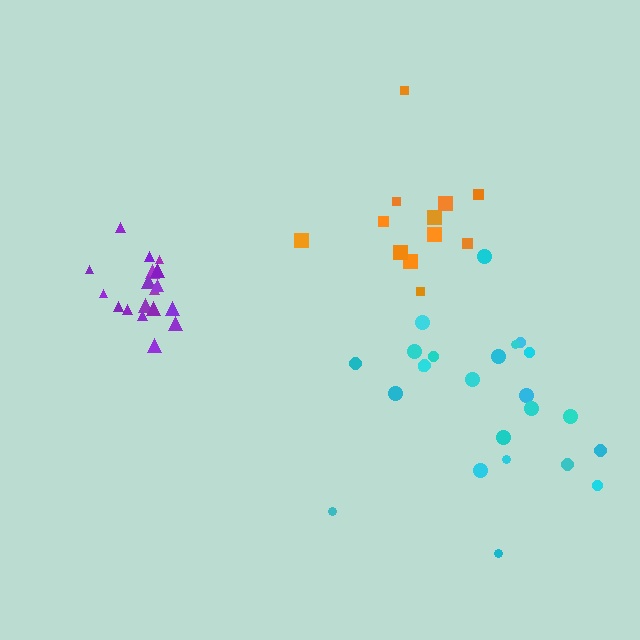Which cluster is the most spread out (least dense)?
Cyan.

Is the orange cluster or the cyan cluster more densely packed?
Orange.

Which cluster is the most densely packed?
Purple.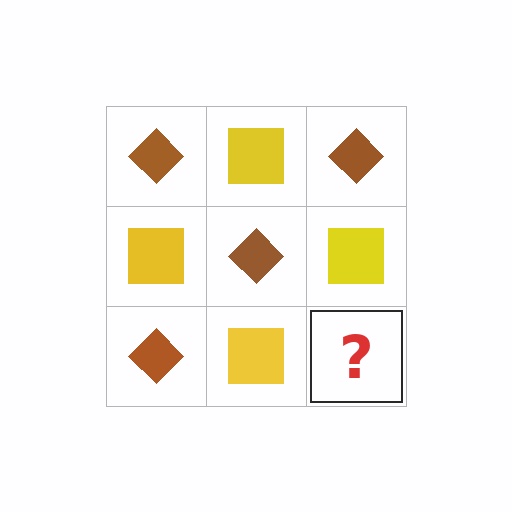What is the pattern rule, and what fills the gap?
The rule is that it alternates brown diamond and yellow square in a checkerboard pattern. The gap should be filled with a brown diamond.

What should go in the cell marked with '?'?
The missing cell should contain a brown diamond.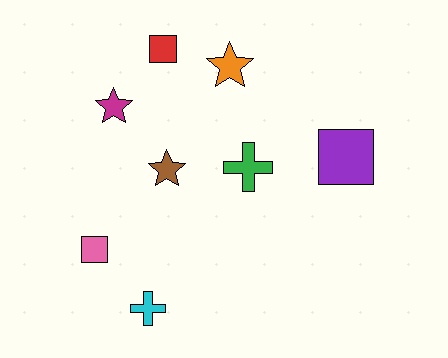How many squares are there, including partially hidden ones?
There are 3 squares.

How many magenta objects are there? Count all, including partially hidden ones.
There is 1 magenta object.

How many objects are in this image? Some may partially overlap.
There are 8 objects.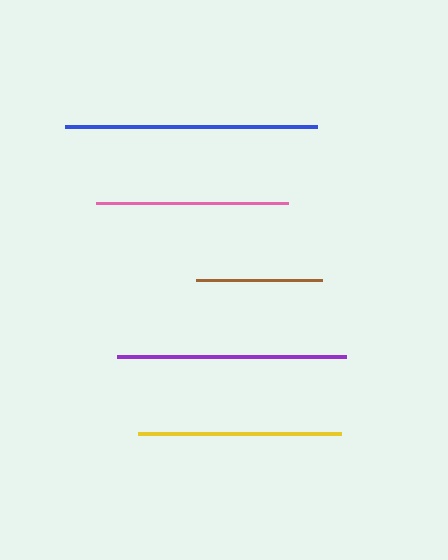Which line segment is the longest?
The blue line is the longest at approximately 252 pixels.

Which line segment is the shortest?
The brown line is the shortest at approximately 126 pixels.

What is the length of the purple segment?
The purple segment is approximately 228 pixels long.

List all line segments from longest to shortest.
From longest to shortest: blue, purple, yellow, pink, brown.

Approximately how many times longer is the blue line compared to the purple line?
The blue line is approximately 1.1 times the length of the purple line.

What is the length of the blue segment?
The blue segment is approximately 252 pixels long.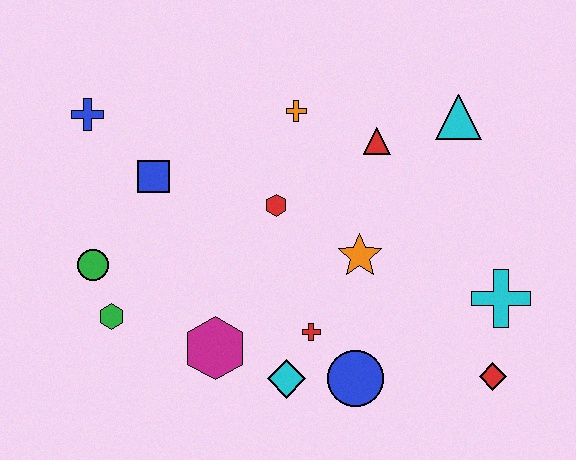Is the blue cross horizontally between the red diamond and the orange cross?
No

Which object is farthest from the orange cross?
The red diamond is farthest from the orange cross.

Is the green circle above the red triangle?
No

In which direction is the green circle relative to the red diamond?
The green circle is to the left of the red diamond.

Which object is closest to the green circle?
The green hexagon is closest to the green circle.